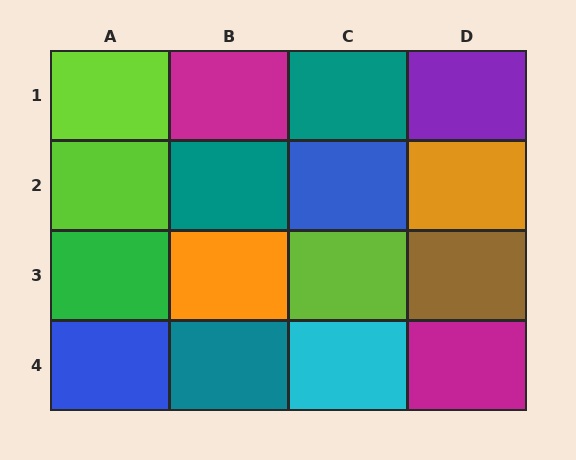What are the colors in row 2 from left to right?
Lime, teal, blue, orange.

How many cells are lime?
3 cells are lime.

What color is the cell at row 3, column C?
Lime.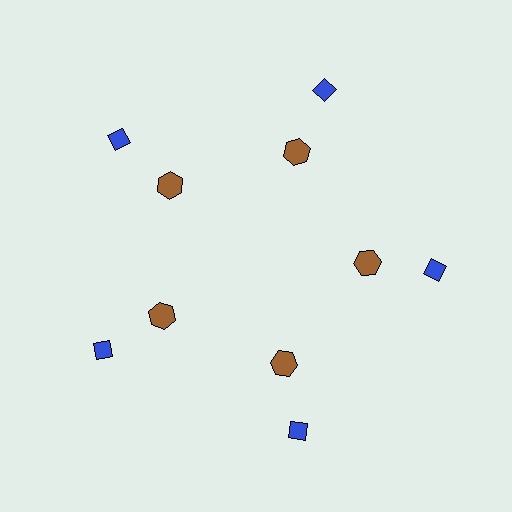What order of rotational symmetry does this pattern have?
This pattern has 5-fold rotational symmetry.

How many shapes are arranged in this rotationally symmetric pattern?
There are 10 shapes, arranged in 5 groups of 2.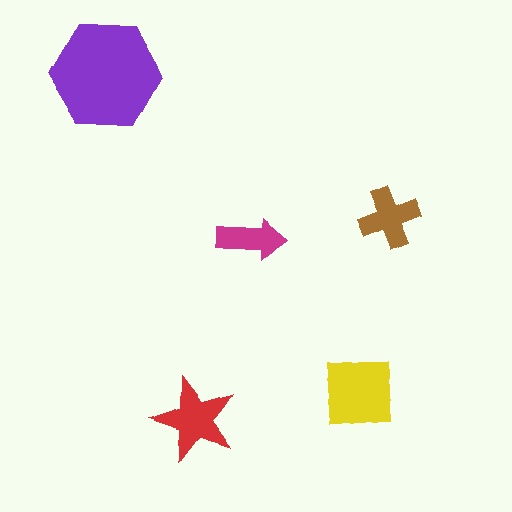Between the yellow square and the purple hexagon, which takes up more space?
The purple hexagon.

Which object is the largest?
The purple hexagon.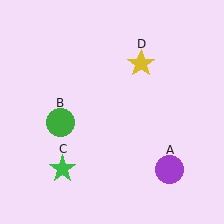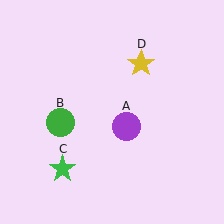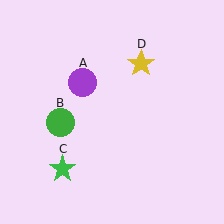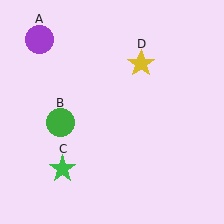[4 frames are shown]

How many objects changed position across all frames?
1 object changed position: purple circle (object A).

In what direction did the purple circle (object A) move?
The purple circle (object A) moved up and to the left.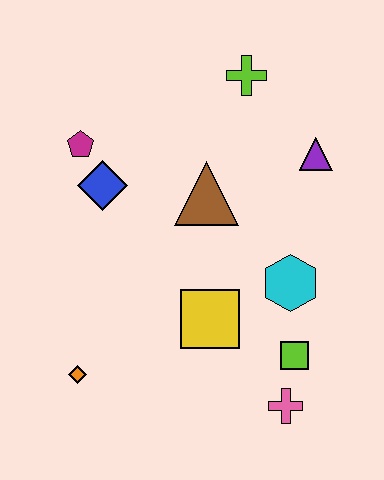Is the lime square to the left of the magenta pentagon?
No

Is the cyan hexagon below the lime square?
No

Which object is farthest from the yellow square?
The lime cross is farthest from the yellow square.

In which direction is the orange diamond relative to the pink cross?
The orange diamond is to the left of the pink cross.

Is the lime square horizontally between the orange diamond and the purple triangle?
Yes